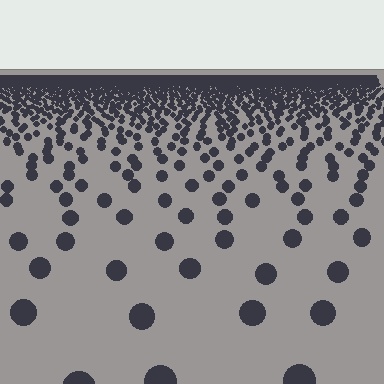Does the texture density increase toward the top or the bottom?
Density increases toward the top.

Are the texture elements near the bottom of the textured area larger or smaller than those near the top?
Larger. Near the bottom, elements are closer to the viewer and appear at a bigger on-screen size.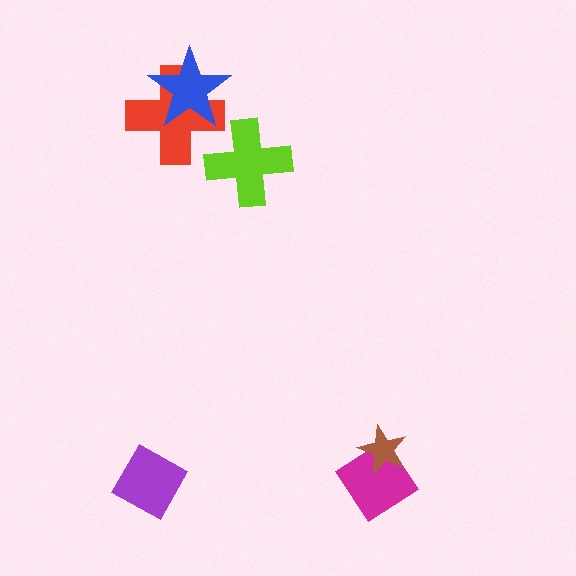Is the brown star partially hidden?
No, no other shape covers it.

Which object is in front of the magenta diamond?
The brown star is in front of the magenta diamond.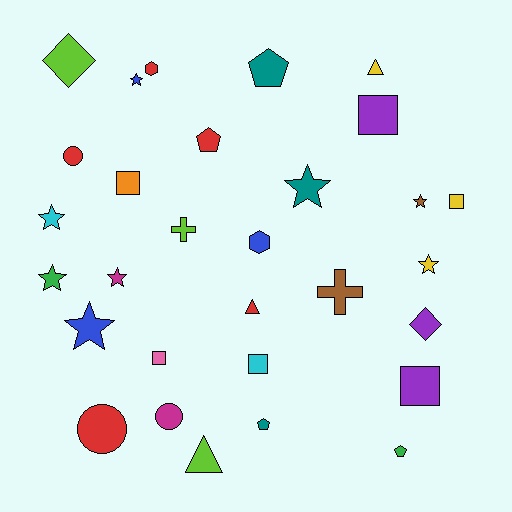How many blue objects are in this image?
There are 3 blue objects.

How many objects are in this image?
There are 30 objects.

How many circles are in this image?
There are 3 circles.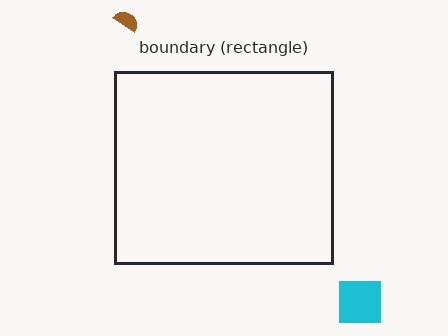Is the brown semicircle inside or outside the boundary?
Outside.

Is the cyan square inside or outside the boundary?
Outside.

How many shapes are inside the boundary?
0 inside, 2 outside.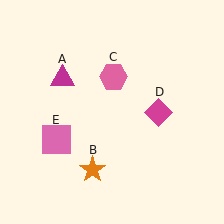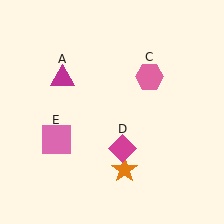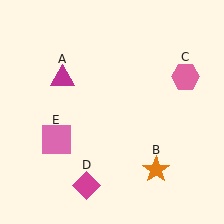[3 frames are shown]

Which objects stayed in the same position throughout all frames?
Magenta triangle (object A) and pink square (object E) remained stationary.